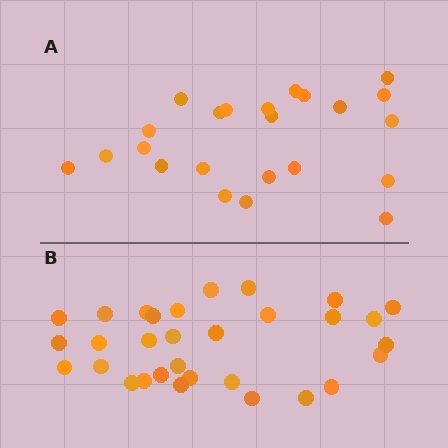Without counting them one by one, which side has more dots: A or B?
Region B (the bottom region) has more dots.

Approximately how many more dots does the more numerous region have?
Region B has roughly 8 or so more dots than region A.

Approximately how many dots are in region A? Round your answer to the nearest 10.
About 20 dots. (The exact count is 23, which rounds to 20.)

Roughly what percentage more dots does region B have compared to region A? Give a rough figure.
About 35% more.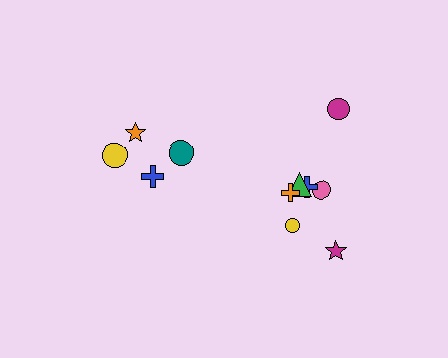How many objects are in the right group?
There are 7 objects.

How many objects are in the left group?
There are 4 objects.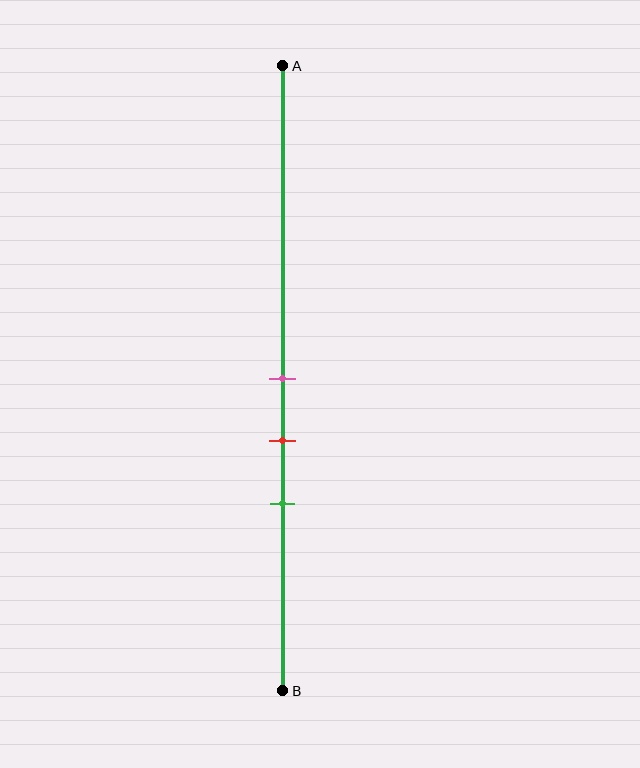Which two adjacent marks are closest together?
The pink and red marks are the closest adjacent pair.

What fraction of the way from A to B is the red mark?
The red mark is approximately 60% (0.6) of the way from A to B.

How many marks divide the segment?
There are 3 marks dividing the segment.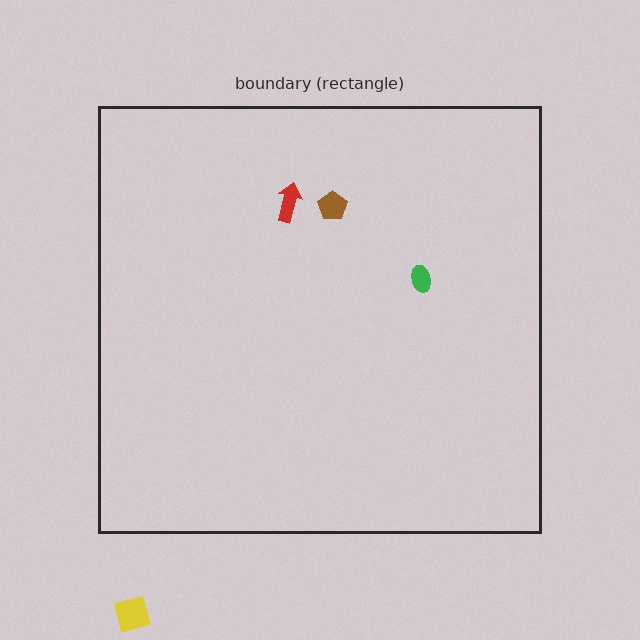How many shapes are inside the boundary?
3 inside, 1 outside.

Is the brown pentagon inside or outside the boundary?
Inside.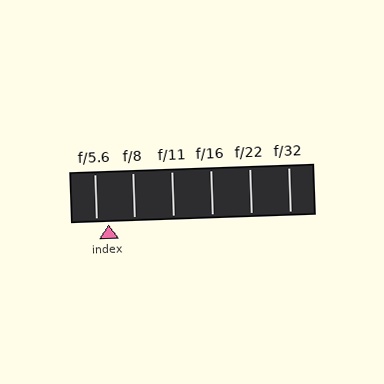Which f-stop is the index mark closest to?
The index mark is closest to f/5.6.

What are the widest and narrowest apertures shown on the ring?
The widest aperture shown is f/5.6 and the narrowest is f/32.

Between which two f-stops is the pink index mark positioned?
The index mark is between f/5.6 and f/8.